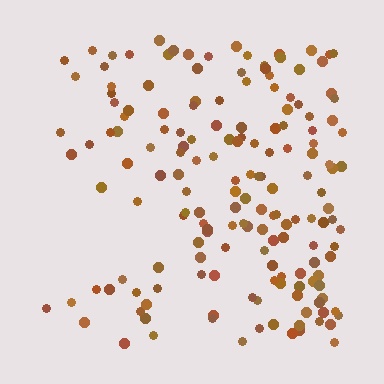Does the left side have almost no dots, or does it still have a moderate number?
Still a moderate number, just noticeably fewer than the right.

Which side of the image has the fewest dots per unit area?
The left.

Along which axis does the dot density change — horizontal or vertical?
Horizontal.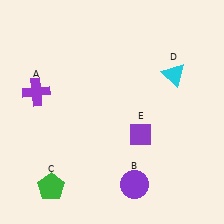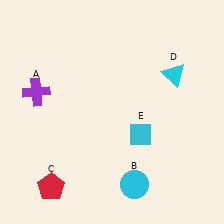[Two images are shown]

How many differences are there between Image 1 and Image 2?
There are 3 differences between the two images.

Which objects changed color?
B changed from purple to cyan. C changed from green to red. E changed from purple to cyan.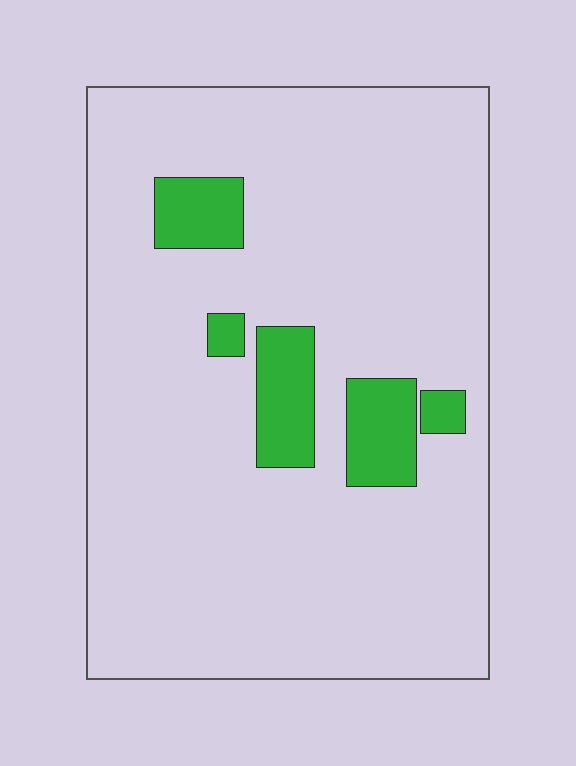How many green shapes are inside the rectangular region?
5.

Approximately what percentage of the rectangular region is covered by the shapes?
Approximately 10%.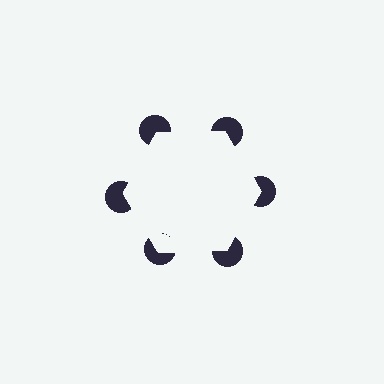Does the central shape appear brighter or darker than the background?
It typically appears slightly brighter than the background, even though no actual brightness change is drawn.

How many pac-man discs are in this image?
There are 6 — one at each vertex of the illusory hexagon.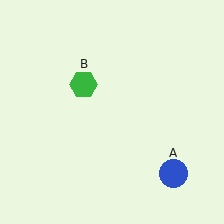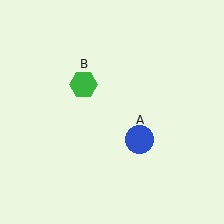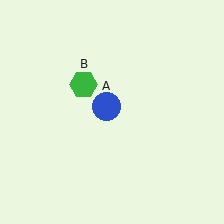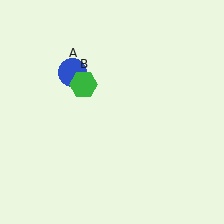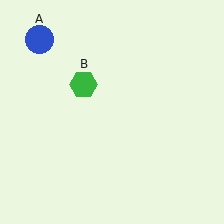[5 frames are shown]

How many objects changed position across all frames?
1 object changed position: blue circle (object A).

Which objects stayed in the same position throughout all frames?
Green hexagon (object B) remained stationary.